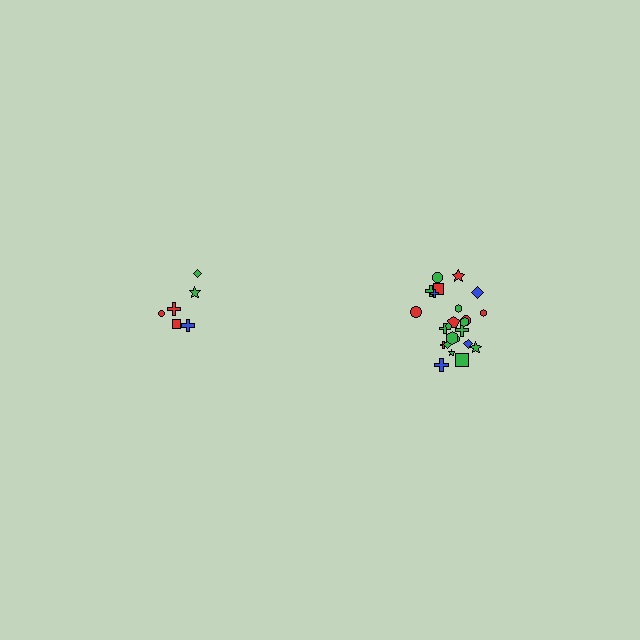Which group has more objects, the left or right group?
The right group.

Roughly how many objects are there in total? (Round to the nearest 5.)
Roughly 30 objects in total.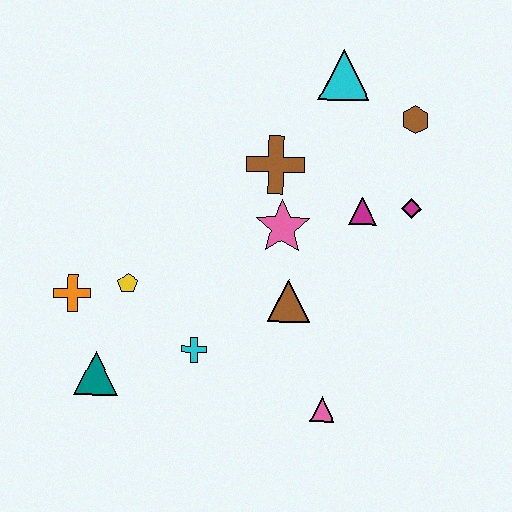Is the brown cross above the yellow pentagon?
Yes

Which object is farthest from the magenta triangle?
The teal triangle is farthest from the magenta triangle.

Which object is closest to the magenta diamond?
The magenta triangle is closest to the magenta diamond.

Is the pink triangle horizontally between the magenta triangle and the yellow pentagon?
Yes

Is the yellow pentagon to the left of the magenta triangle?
Yes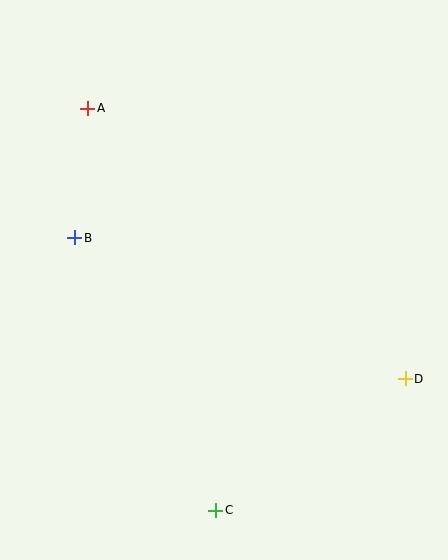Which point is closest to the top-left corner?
Point A is closest to the top-left corner.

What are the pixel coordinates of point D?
Point D is at (405, 379).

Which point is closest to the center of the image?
Point B at (75, 238) is closest to the center.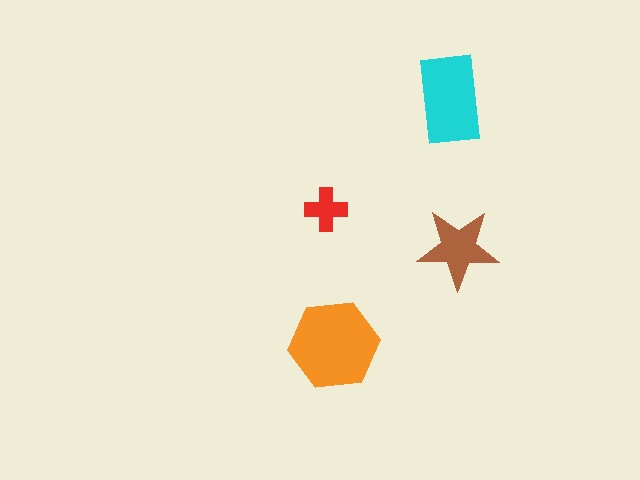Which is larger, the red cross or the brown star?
The brown star.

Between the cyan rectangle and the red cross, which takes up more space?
The cyan rectangle.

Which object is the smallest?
The red cross.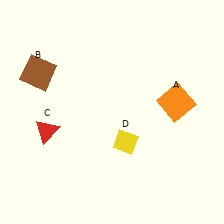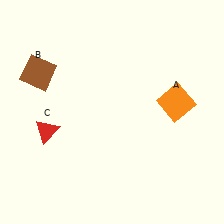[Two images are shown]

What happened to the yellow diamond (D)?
The yellow diamond (D) was removed in Image 2. It was in the bottom-right area of Image 1.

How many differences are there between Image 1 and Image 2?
There is 1 difference between the two images.